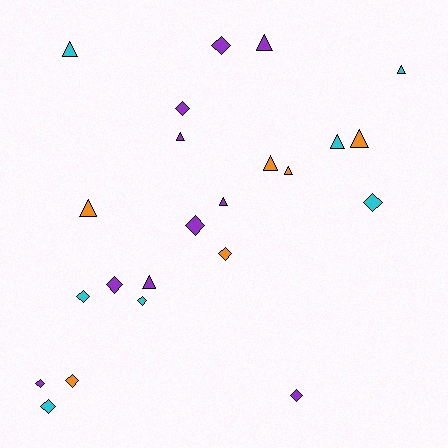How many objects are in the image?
There are 23 objects.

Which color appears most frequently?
Purple, with 10 objects.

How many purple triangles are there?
There are 4 purple triangles.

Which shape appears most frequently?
Diamond, with 12 objects.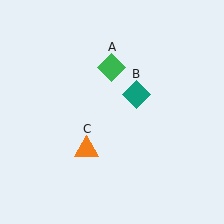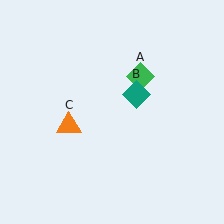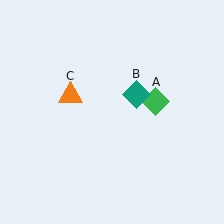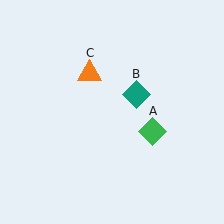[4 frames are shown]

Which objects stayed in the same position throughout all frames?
Teal diamond (object B) remained stationary.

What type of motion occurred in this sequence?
The green diamond (object A), orange triangle (object C) rotated clockwise around the center of the scene.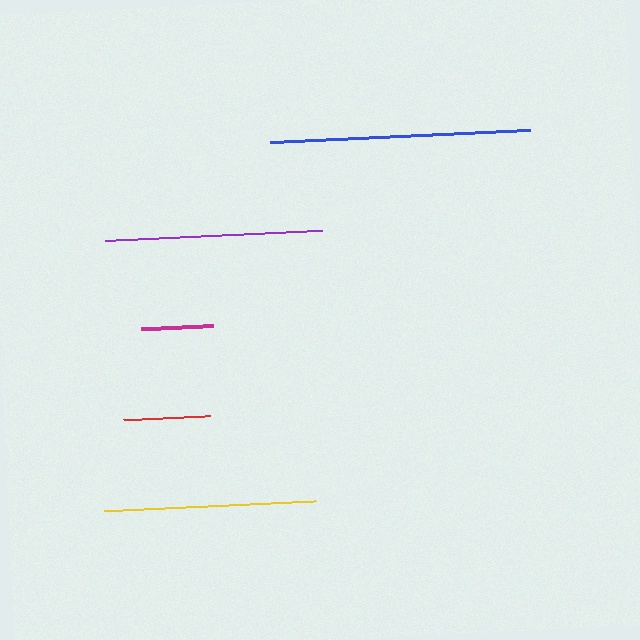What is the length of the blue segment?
The blue segment is approximately 261 pixels long.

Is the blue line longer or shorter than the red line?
The blue line is longer than the red line.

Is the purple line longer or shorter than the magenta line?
The purple line is longer than the magenta line.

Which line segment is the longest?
The blue line is the longest at approximately 261 pixels.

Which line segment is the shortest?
The magenta line is the shortest at approximately 72 pixels.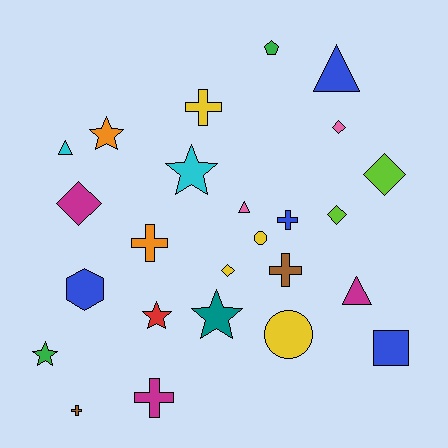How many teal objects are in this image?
There is 1 teal object.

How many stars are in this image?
There are 5 stars.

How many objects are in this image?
There are 25 objects.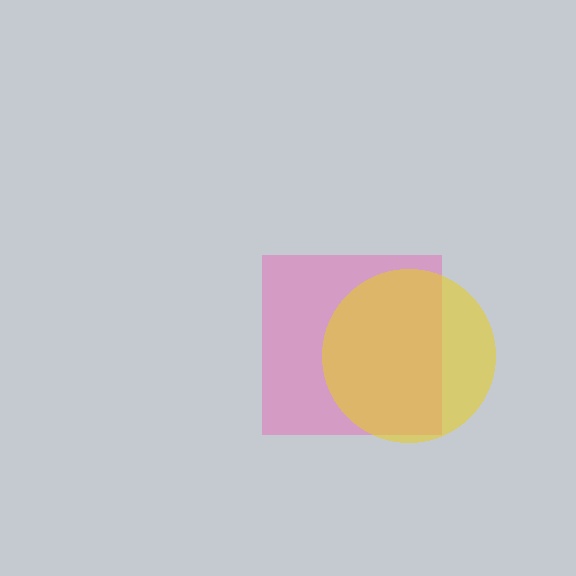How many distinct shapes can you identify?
There are 2 distinct shapes: a pink square, a yellow circle.